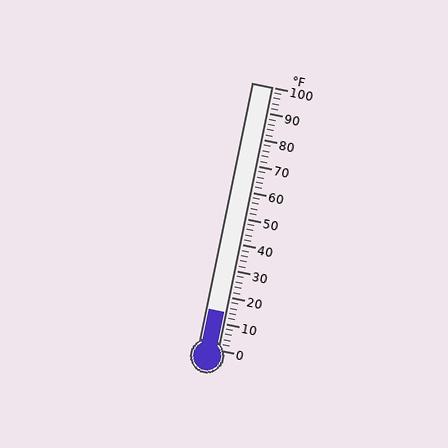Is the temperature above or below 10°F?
The temperature is above 10°F.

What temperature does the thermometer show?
The thermometer shows approximately 14°F.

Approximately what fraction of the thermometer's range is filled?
The thermometer is filled to approximately 15% of its range.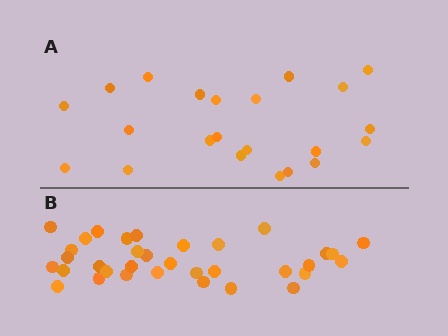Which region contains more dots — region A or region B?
Region B (the bottom region) has more dots.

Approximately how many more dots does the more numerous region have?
Region B has roughly 12 or so more dots than region A.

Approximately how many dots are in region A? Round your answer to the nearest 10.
About 20 dots. (The exact count is 22, which rounds to 20.)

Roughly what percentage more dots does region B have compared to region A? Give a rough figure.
About 55% more.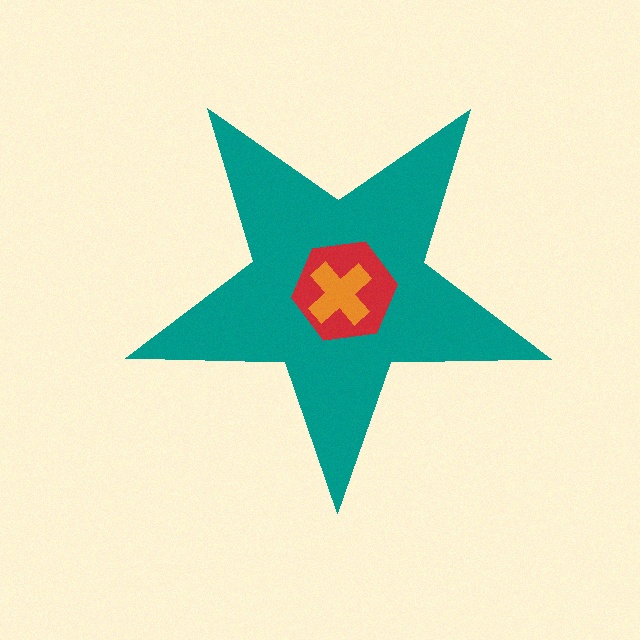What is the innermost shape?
The orange cross.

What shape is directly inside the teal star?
The red hexagon.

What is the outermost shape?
The teal star.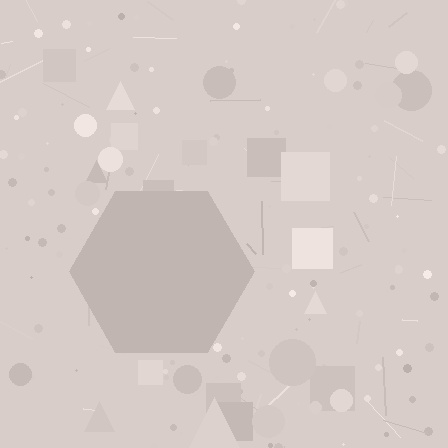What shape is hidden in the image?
A hexagon is hidden in the image.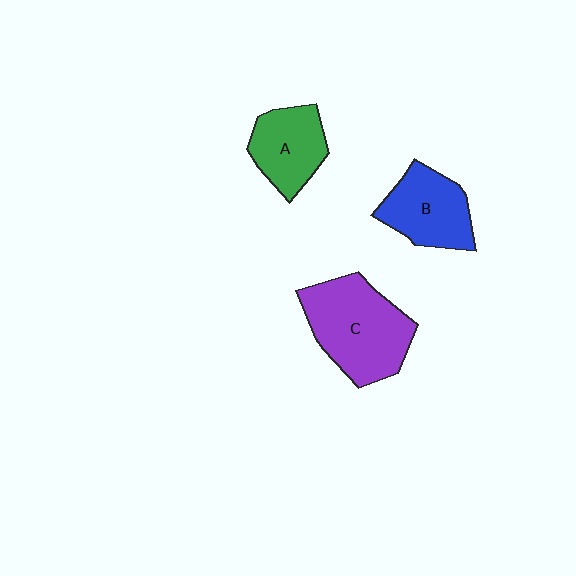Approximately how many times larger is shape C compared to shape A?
Approximately 1.6 times.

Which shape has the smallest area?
Shape A (green).